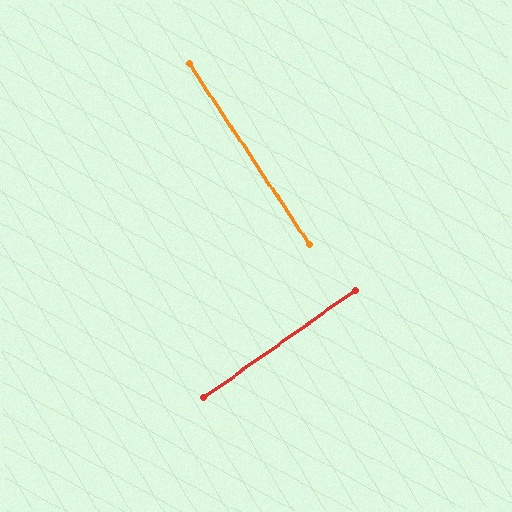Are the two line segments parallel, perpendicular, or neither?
Perpendicular — they meet at approximately 88°.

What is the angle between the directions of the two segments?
Approximately 88 degrees.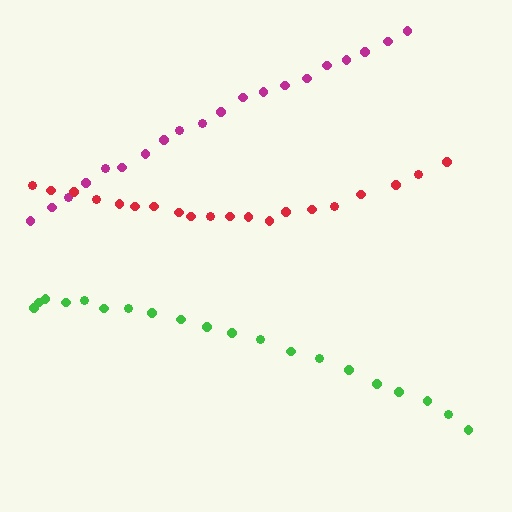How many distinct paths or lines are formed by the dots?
There are 3 distinct paths.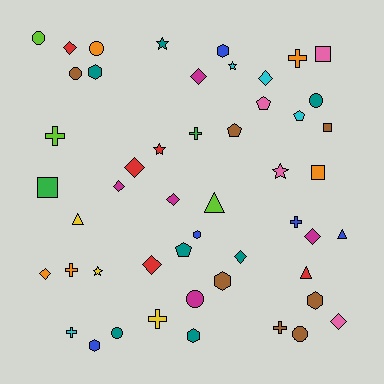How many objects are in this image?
There are 50 objects.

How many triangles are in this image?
There are 4 triangles.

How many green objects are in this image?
There are 2 green objects.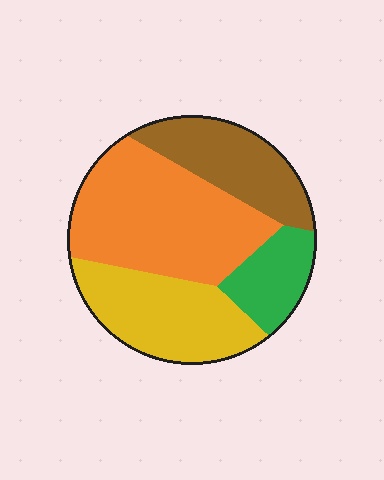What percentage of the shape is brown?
Brown covers around 20% of the shape.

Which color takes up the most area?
Orange, at roughly 40%.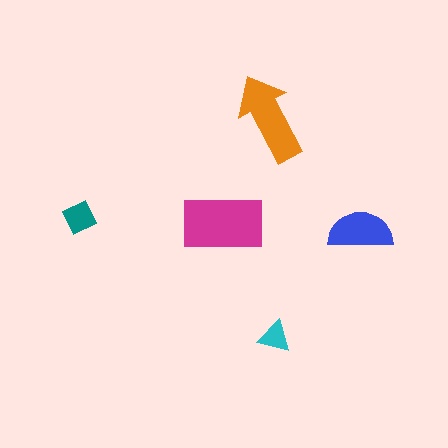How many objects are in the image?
There are 5 objects in the image.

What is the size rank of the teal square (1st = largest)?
4th.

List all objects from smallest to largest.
The cyan triangle, the teal square, the blue semicircle, the orange arrow, the magenta rectangle.